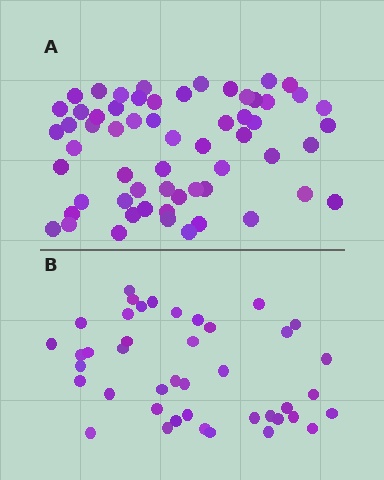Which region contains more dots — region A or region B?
Region A (the top region) has more dots.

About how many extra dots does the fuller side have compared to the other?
Region A has approximately 20 more dots than region B.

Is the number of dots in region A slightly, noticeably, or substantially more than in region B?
Region A has noticeably more, but not dramatically so. The ratio is roughly 1.4 to 1.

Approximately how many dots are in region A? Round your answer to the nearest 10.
About 60 dots.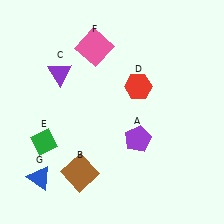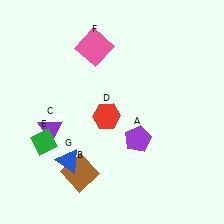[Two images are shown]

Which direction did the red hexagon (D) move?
The red hexagon (D) moved left.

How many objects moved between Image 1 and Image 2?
3 objects moved between the two images.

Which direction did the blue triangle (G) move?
The blue triangle (G) moved right.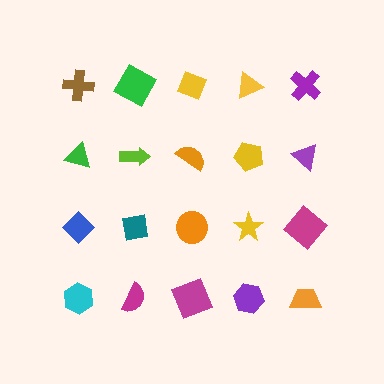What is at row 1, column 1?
A brown cross.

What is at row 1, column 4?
A yellow triangle.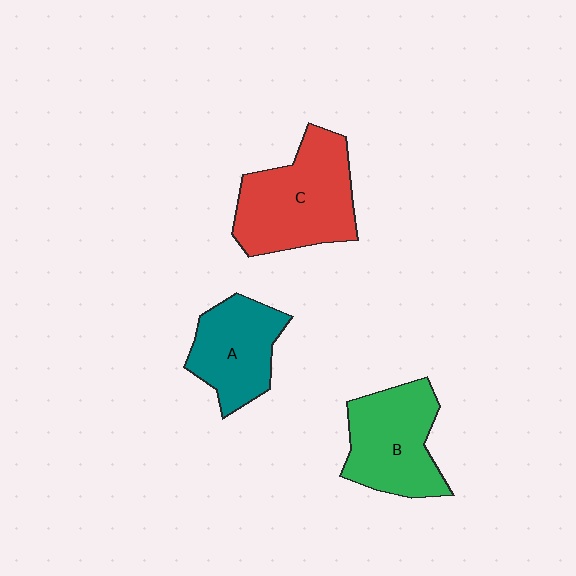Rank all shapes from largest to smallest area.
From largest to smallest: C (red), B (green), A (teal).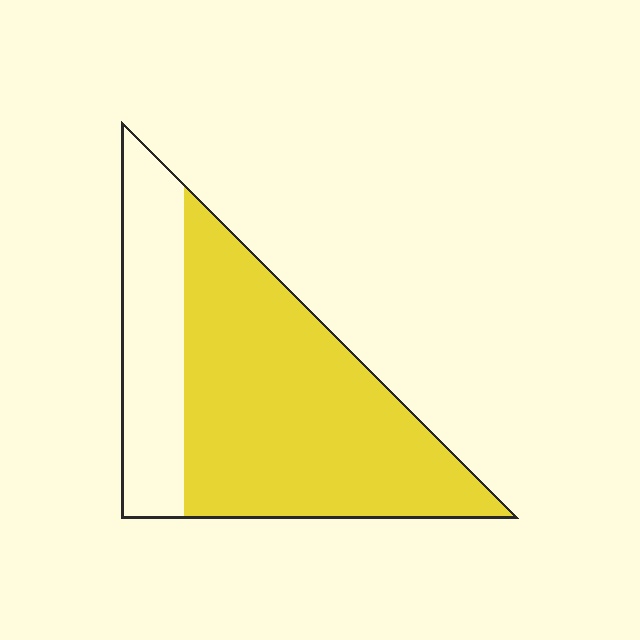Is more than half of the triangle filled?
Yes.